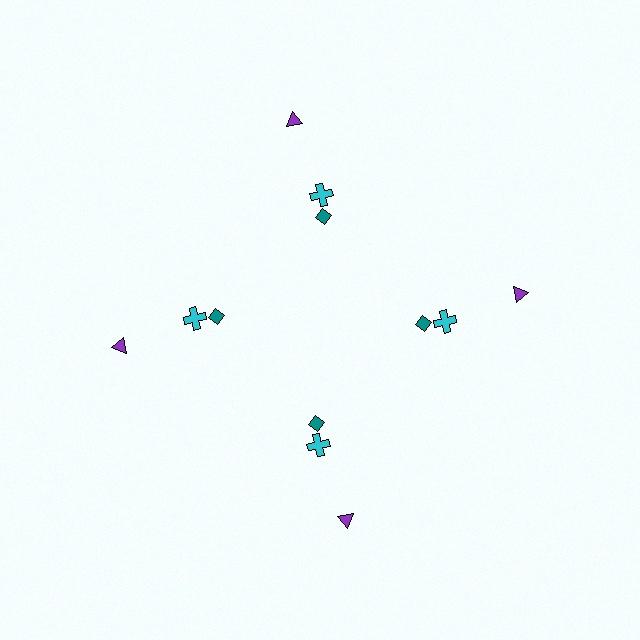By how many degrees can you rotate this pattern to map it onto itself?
The pattern maps onto itself every 90 degrees of rotation.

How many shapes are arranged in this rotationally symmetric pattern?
There are 12 shapes, arranged in 4 groups of 3.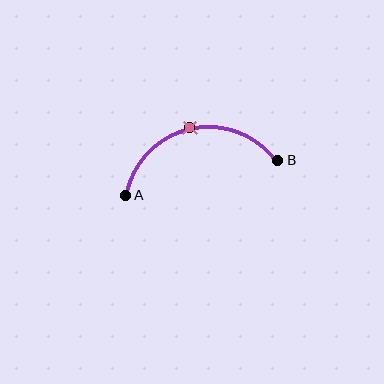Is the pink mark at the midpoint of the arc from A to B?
Yes. The pink mark lies on the arc at equal arc-length from both A and B — it is the arc midpoint.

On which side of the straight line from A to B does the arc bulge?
The arc bulges above the straight line connecting A and B.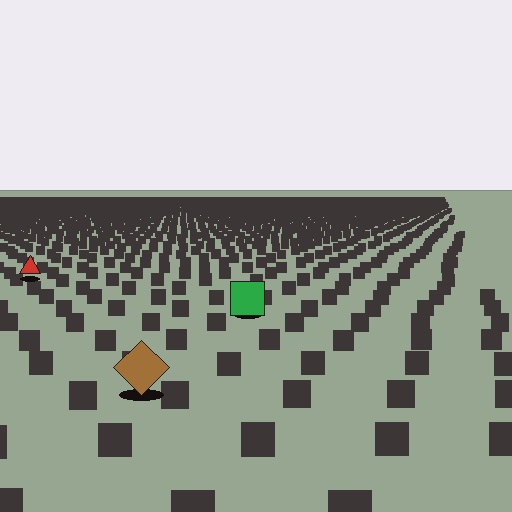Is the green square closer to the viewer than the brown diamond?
No. The brown diamond is closer — you can tell from the texture gradient: the ground texture is coarser near it.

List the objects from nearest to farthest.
From nearest to farthest: the brown diamond, the green square, the red triangle.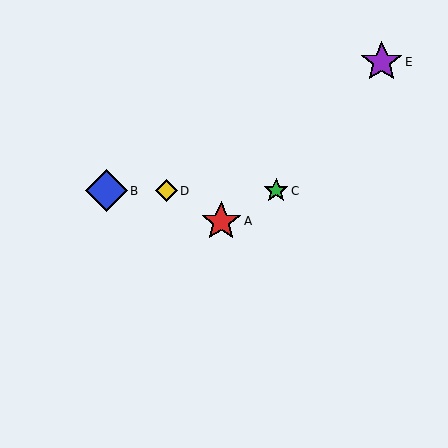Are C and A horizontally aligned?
No, C is at y≈191 and A is at y≈221.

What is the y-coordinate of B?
Object B is at y≈191.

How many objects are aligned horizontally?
3 objects (B, C, D) are aligned horizontally.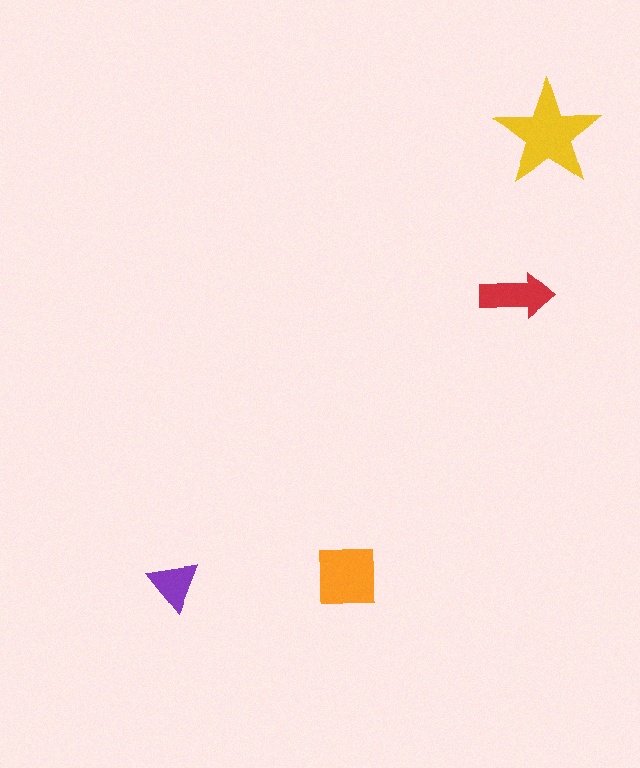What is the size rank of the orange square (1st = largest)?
2nd.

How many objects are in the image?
There are 4 objects in the image.